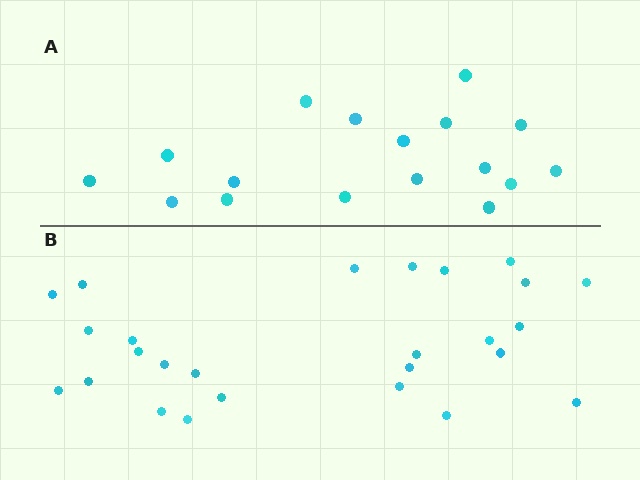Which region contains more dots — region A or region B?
Region B (the bottom region) has more dots.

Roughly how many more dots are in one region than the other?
Region B has roughly 8 or so more dots than region A.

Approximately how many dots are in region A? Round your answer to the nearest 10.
About 20 dots. (The exact count is 17, which rounds to 20.)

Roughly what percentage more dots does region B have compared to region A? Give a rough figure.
About 55% more.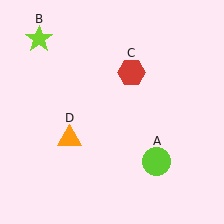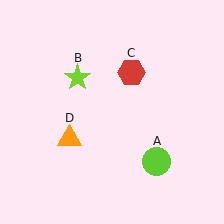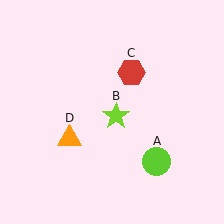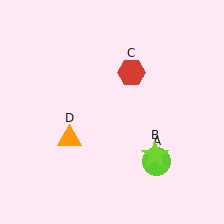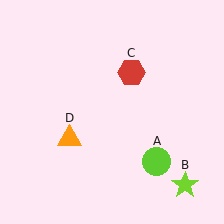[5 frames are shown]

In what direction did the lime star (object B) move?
The lime star (object B) moved down and to the right.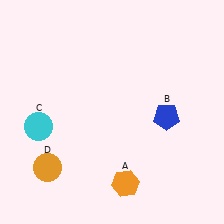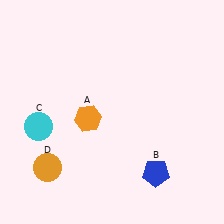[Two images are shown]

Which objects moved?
The objects that moved are: the orange hexagon (A), the blue pentagon (B).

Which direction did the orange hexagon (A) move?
The orange hexagon (A) moved up.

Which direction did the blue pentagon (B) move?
The blue pentagon (B) moved down.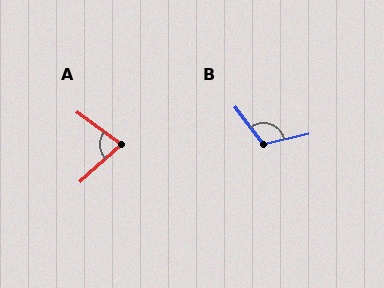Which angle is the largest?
B, at approximately 114 degrees.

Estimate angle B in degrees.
Approximately 114 degrees.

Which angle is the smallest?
A, at approximately 78 degrees.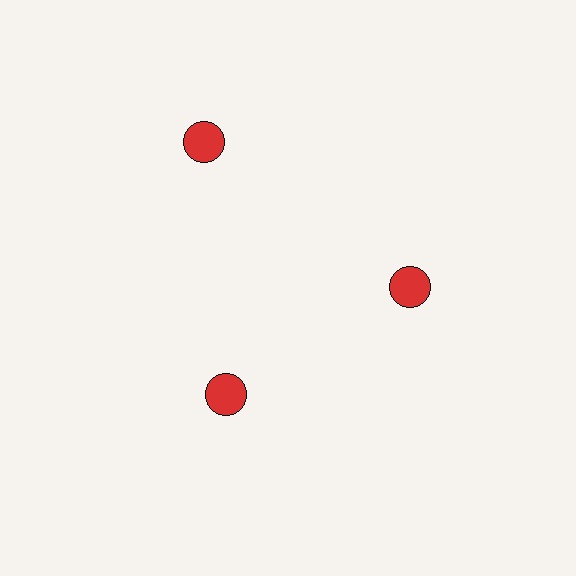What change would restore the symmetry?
The symmetry would be restored by moving it inward, back onto the ring so that all 3 circles sit at equal angles and equal distance from the center.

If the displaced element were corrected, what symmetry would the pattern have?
It would have 3-fold rotational symmetry — the pattern would map onto itself every 120 degrees.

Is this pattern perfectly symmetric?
No. The 3 red circles are arranged in a ring, but one element near the 11 o'clock position is pushed outward from the center, breaking the 3-fold rotational symmetry.